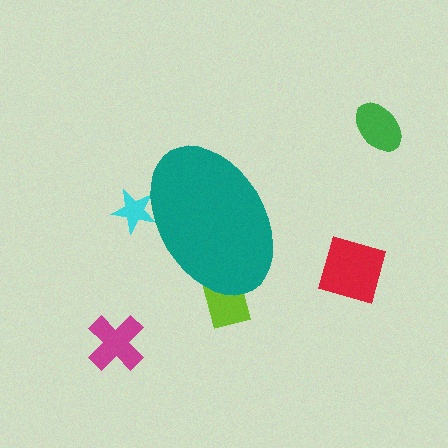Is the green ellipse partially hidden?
No, the green ellipse is fully visible.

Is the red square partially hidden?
No, the red square is fully visible.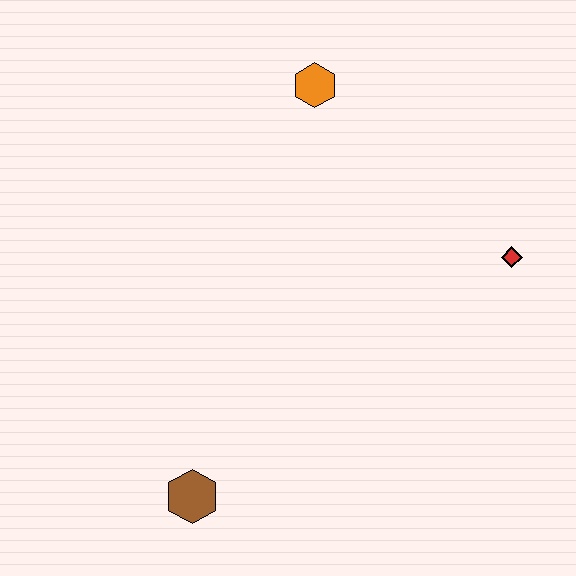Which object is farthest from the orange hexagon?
The brown hexagon is farthest from the orange hexagon.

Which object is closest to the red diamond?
The orange hexagon is closest to the red diamond.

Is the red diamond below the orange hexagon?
Yes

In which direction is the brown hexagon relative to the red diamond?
The brown hexagon is to the left of the red diamond.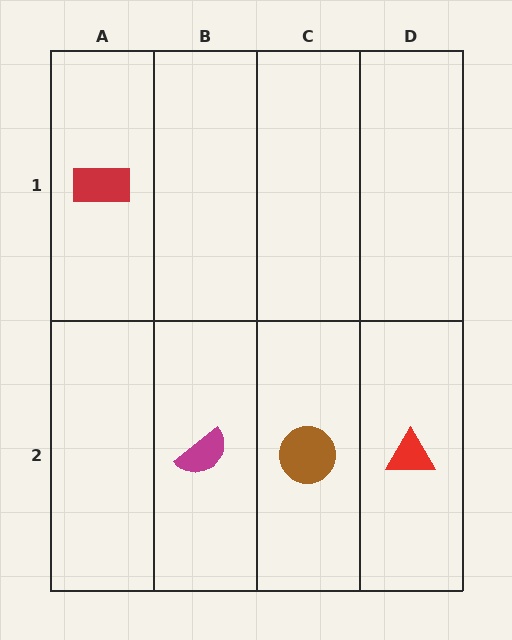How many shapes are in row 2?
3 shapes.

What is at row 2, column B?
A magenta semicircle.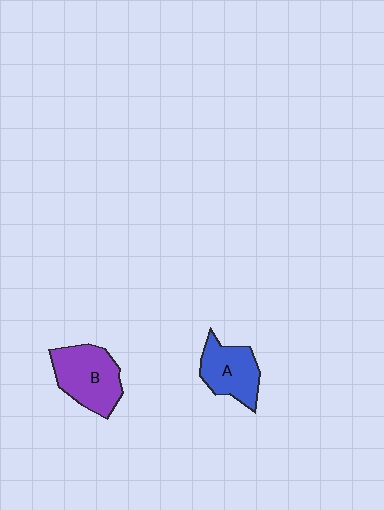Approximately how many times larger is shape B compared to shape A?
Approximately 1.3 times.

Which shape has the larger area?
Shape B (purple).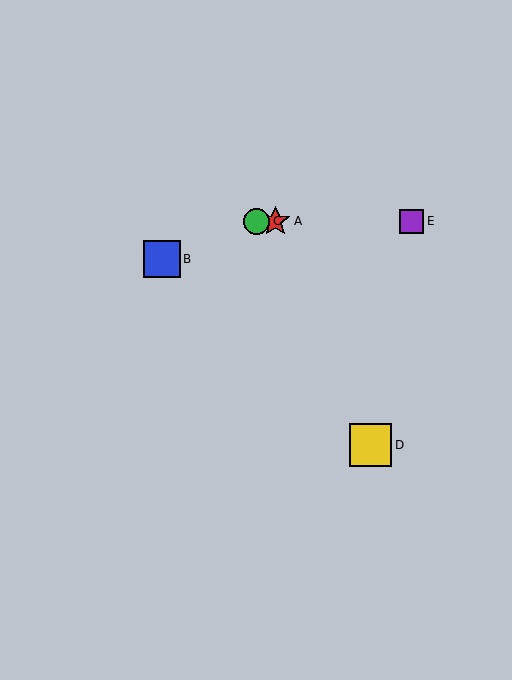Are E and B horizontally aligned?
No, E is at y≈221 and B is at y≈259.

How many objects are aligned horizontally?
3 objects (A, C, E) are aligned horizontally.